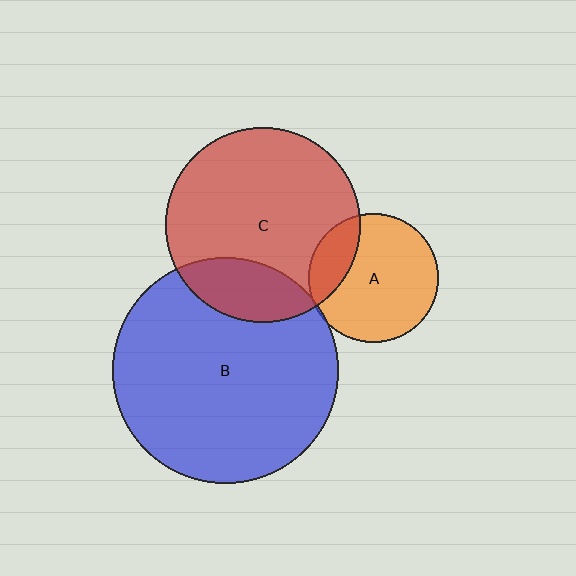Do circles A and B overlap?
Yes.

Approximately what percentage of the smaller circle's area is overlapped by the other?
Approximately 5%.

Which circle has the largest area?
Circle B (blue).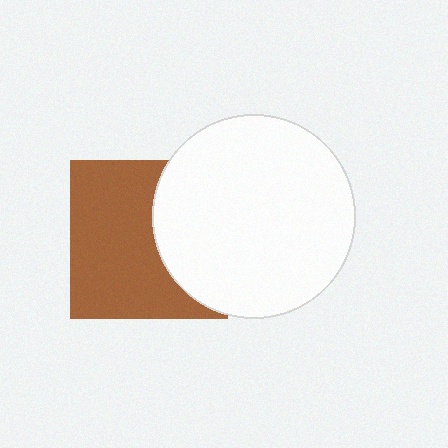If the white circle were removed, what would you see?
You would see the complete brown square.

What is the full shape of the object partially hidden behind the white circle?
The partially hidden object is a brown square.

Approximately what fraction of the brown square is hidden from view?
Roughly 38% of the brown square is hidden behind the white circle.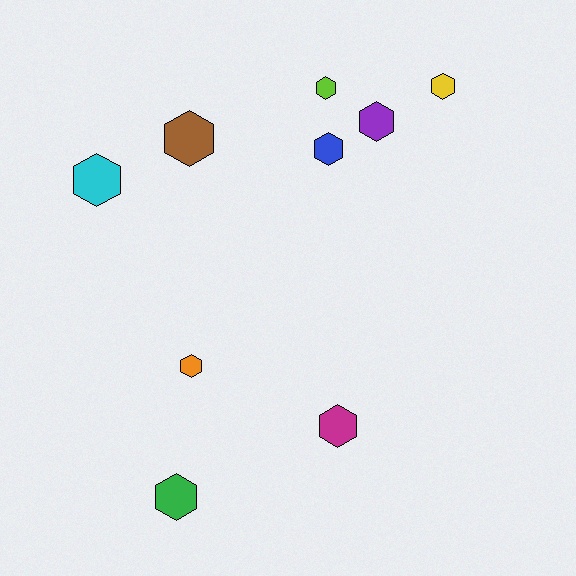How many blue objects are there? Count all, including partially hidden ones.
There is 1 blue object.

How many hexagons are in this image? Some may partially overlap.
There are 9 hexagons.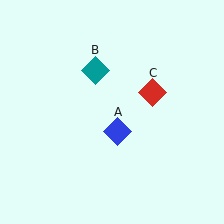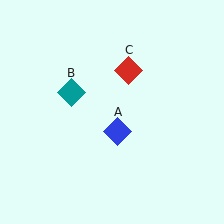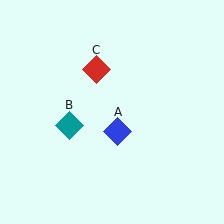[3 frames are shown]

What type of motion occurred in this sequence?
The teal diamond (object B), red diamond (object C) rotated counterclockwise around the center of the scene.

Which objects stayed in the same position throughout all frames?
Blue diamond (object A) remained stationary.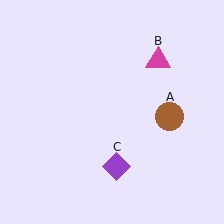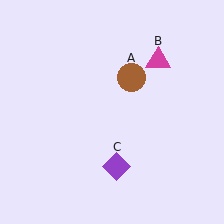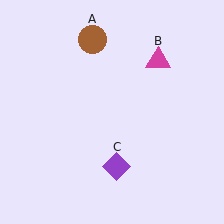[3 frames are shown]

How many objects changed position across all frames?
1 object changed position: brown circle (object A).